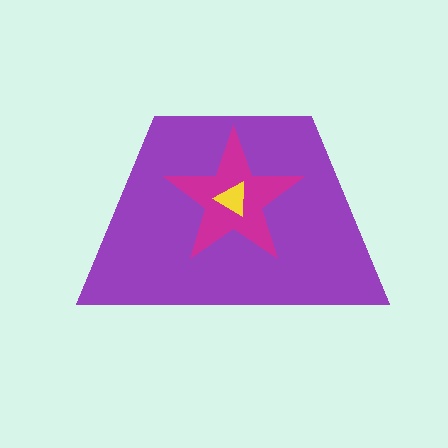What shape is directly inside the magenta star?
The yellow triangle.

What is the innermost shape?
The yellow triangle.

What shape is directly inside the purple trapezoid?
The magenta star.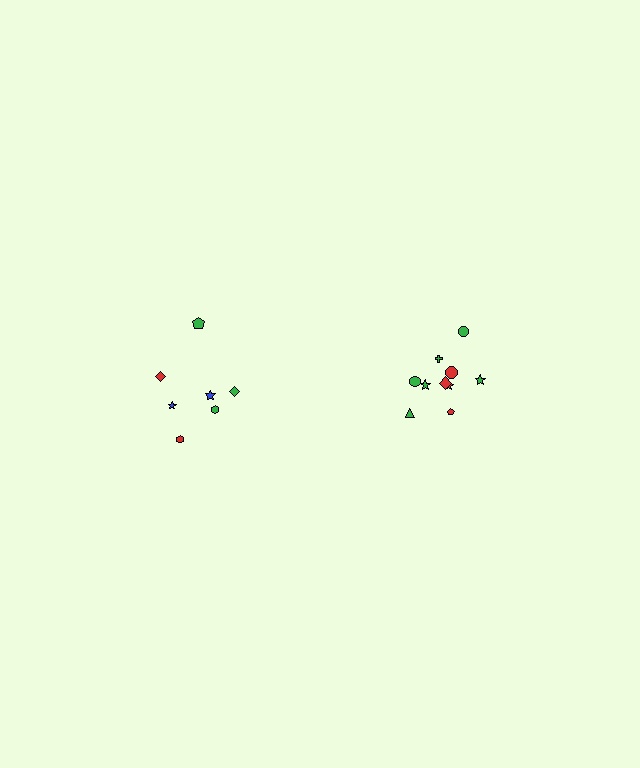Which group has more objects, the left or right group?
The right group.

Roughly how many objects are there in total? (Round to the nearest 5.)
Roughly 15 objects in total.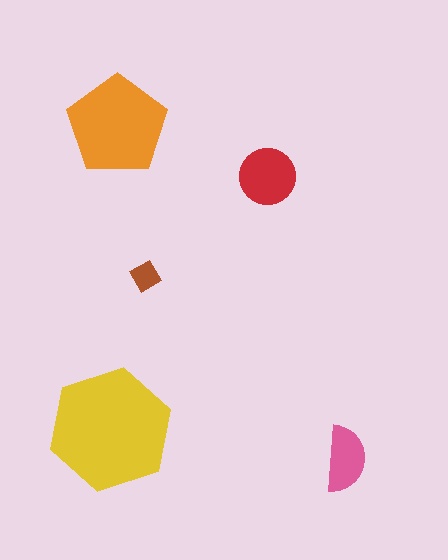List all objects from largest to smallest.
The yellow hexagon, the orange pentagon, the red circle, the pink semicircle, the brown diamond.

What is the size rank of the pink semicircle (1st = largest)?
4th.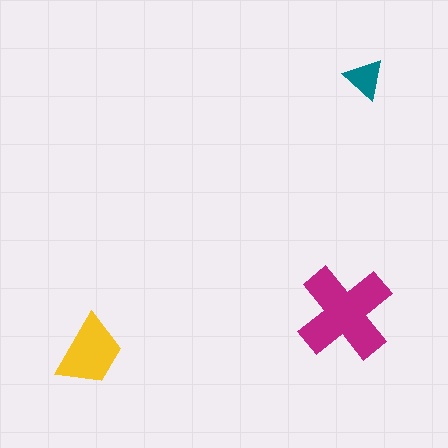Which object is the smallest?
The teal triangle.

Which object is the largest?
The magenta cross.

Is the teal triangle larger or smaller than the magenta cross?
Smaller.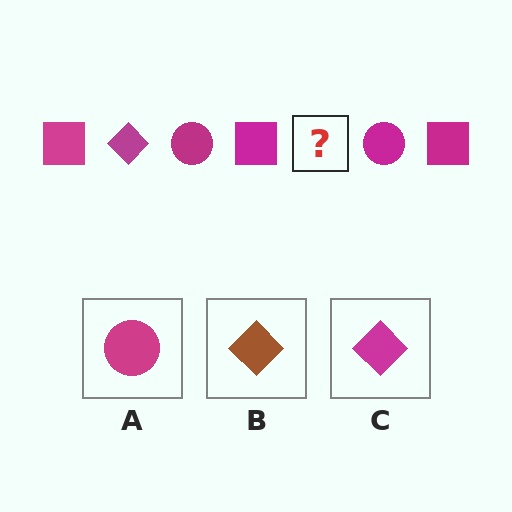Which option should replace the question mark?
Option C.